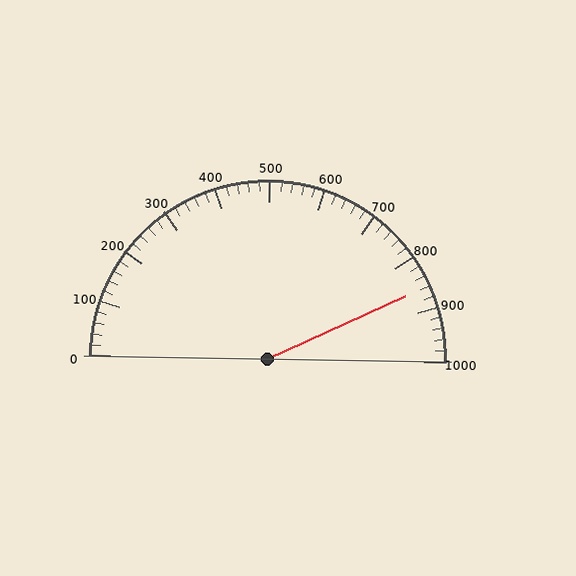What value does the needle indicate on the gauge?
The needle indicates approximately 860.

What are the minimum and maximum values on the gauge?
The gauge ranges from 0 to 1000.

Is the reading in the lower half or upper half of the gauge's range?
The reading is in the upper half of the range (0 to 1000).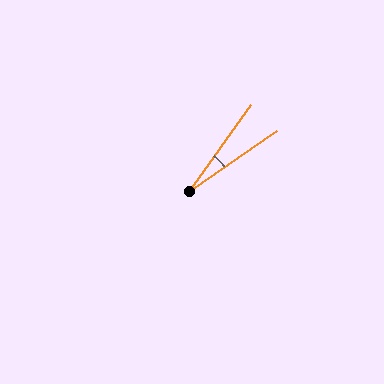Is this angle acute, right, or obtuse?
It is acute.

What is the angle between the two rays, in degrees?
Approximately 20 degrees.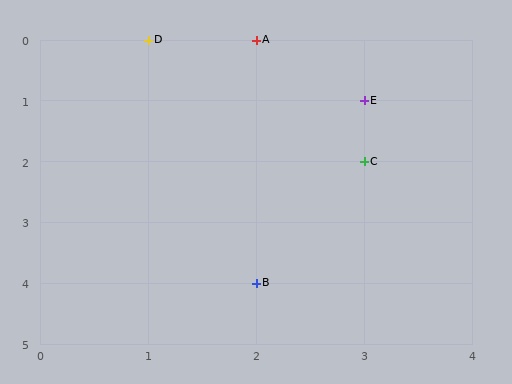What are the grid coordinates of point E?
Point E is at grid coordinates (3, 1).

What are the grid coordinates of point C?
Point C is at grid coordinates (3, 2).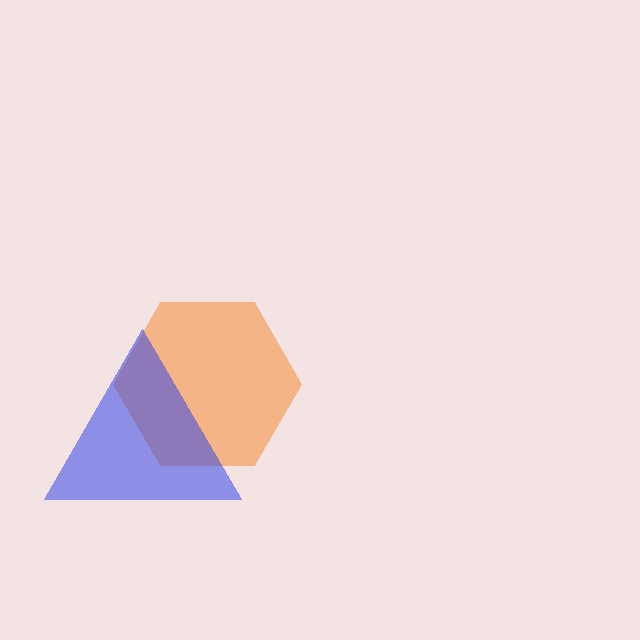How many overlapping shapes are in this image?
There are 2 overlapping shapes in the image.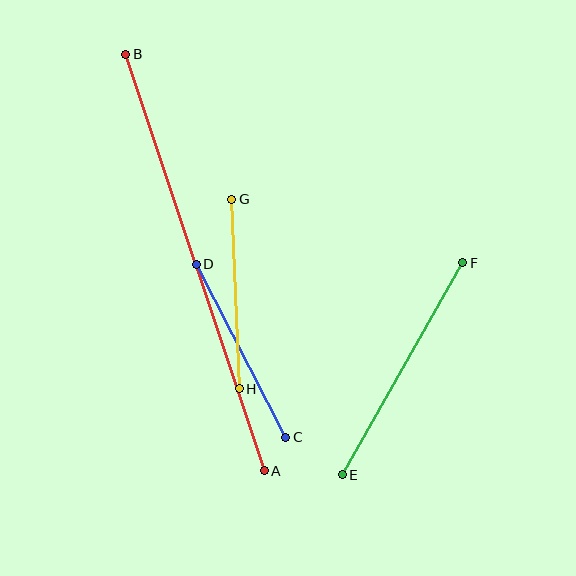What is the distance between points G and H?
The distance is approximately 190 pixels.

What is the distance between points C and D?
The distance is approximately 195 pixels.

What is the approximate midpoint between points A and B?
The midpoint is at approximately (195, 263) pixels.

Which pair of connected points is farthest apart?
Points A and B are farthest apart.